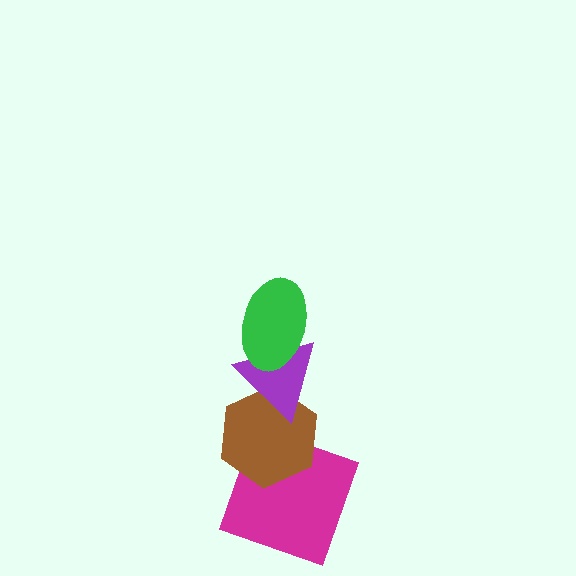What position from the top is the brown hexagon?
The brown hexagon is 3rd from the top.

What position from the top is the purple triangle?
The purple triangle is 2nd from the top.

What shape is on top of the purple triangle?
The green ellipse is on top of the purple triangle.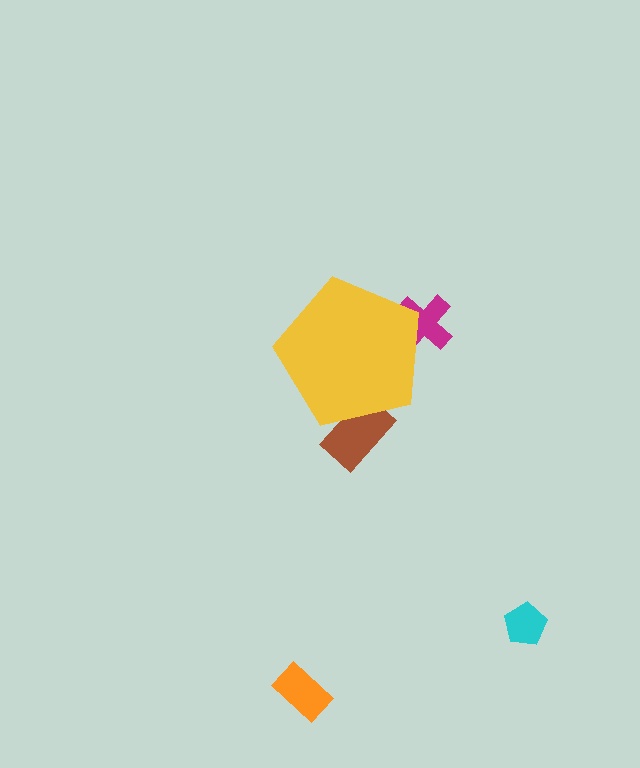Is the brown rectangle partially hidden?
Yes, the brown rectangle is partially hidden behind the yellow pentagon.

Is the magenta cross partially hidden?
Yes, the magenta cross is partially hidden behind the yellow pentagon.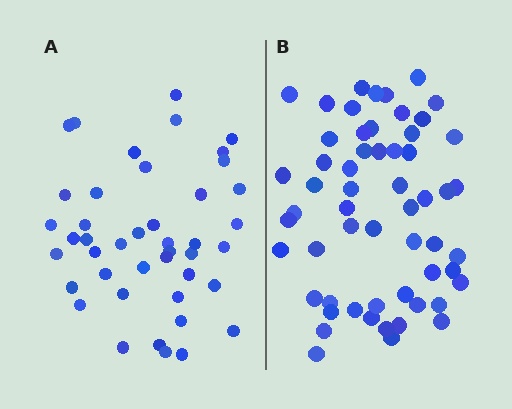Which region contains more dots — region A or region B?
Region B (the right region) has more dots.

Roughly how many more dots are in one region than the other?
Region B has approximately 15 more dots than region A.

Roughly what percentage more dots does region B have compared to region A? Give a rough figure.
About 35% more.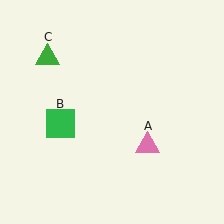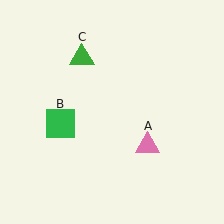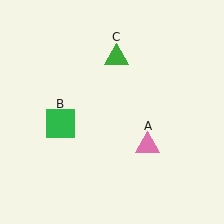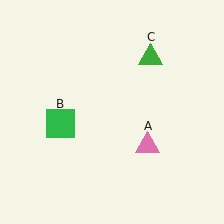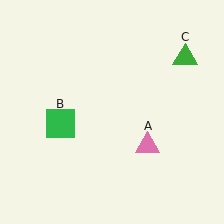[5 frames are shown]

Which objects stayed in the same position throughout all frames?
Pink triangle (object A) and green square (object B) remained stationary.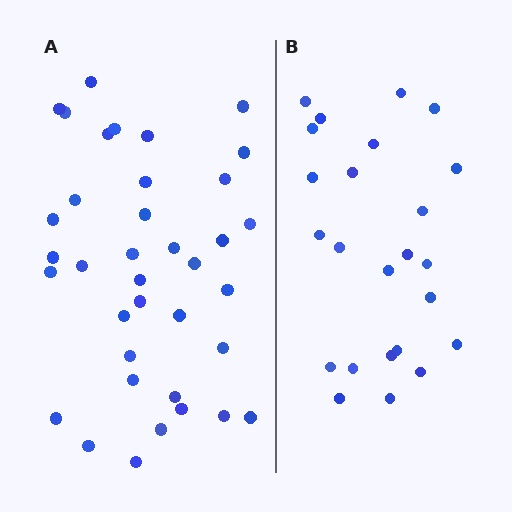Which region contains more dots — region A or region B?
Region A (the left region) has more dots.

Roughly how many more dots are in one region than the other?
Region A has approximately 15 more dots than region B.